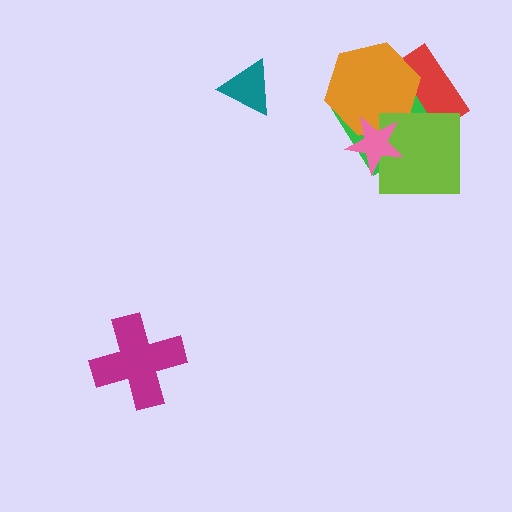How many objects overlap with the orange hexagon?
3 objects overlap with the orange hexagon.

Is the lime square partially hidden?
Yes, it is partially covered by another shape.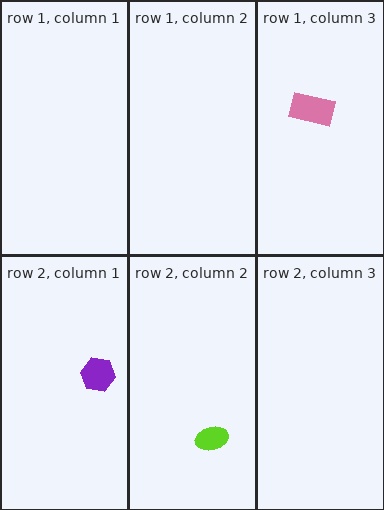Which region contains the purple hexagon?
The row 2, column 1 region.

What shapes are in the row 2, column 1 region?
The purple hexagon.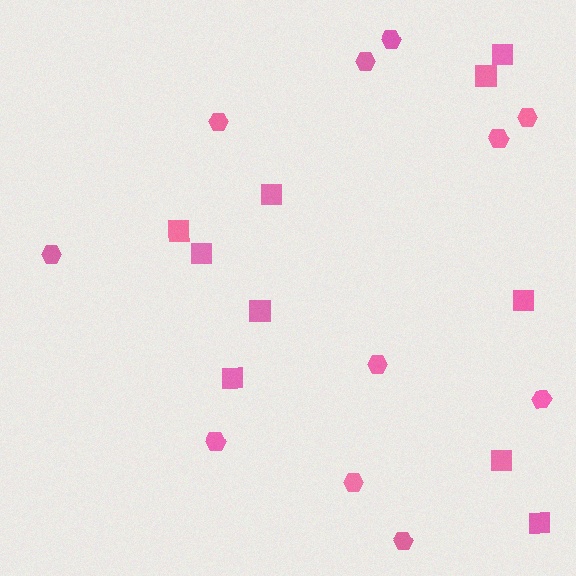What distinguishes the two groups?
There are 2 groups: one group of squares (10) and one group of hexagons (11).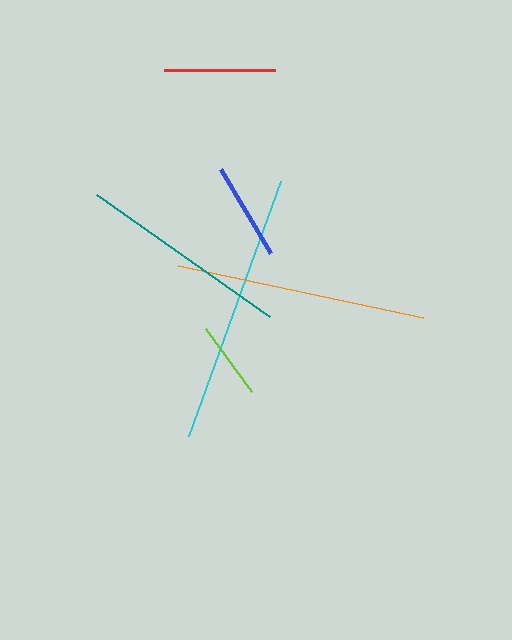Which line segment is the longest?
The cyan line is the longest at approximately 271 pixels.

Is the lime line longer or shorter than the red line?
The red line is longer than the lime line.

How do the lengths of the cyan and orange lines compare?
The cyan and orange lines are approximately the same length.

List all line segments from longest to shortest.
From longest to shortest: cyan, orange, teal, red, blue, lime.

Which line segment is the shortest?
The lime line is the shortest at approximately 77 pixels.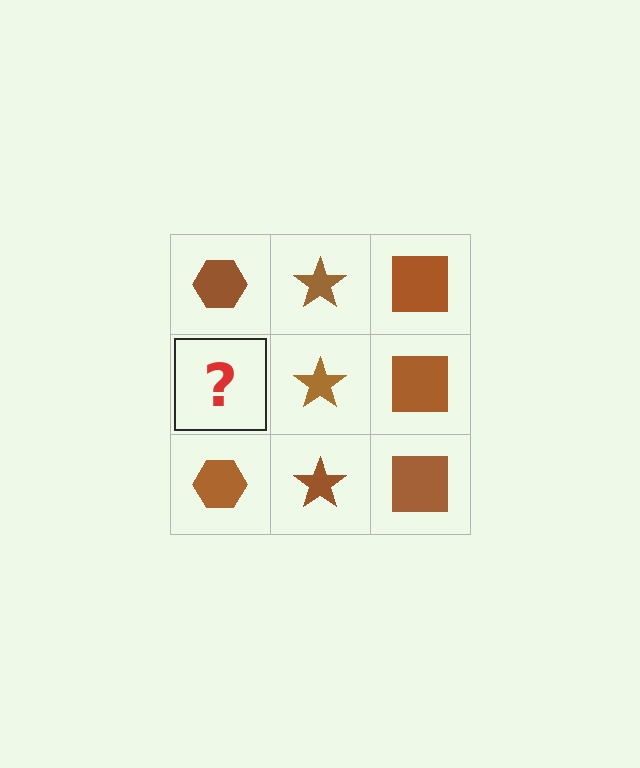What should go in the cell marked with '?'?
The missing cell should contain a brown hexagon.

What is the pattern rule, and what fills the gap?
The rule is that each column has a consistent shape. The gap should be filled with a brown hexagon.